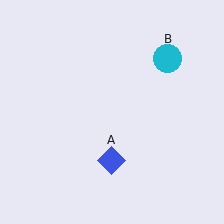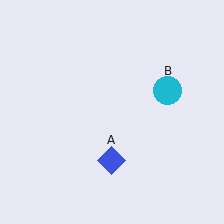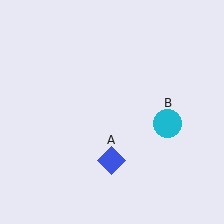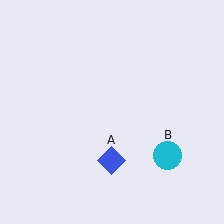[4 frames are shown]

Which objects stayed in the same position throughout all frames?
Blue diamond (object A) remained stationary.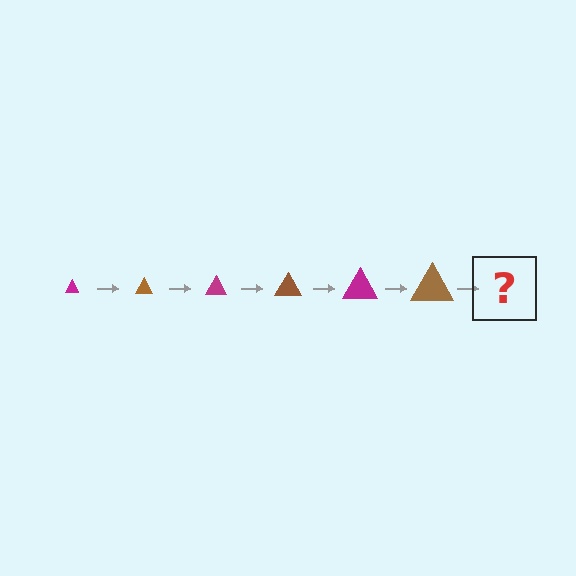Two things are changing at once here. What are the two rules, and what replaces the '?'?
The two rules are that the triangle grows larger each step and the color cycles through magenta and brown. The '?' should be a magenta triangle, larger than the previous one.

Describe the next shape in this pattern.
It should be a magenta triangle, larger than the previous one.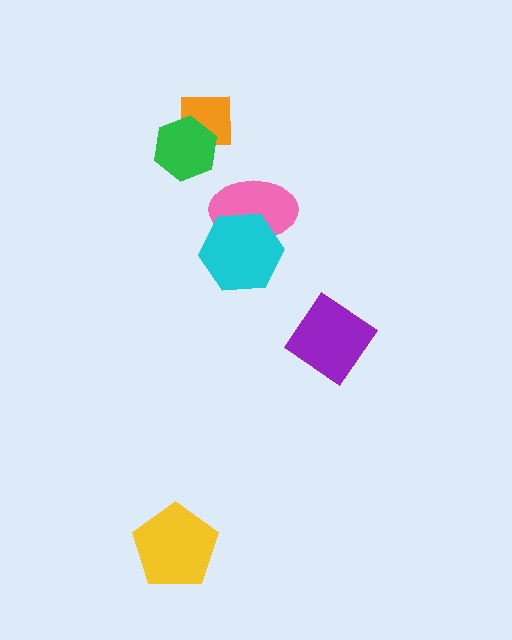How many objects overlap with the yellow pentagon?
0 objects overlap with the yellow pentagon.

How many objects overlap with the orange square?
1 object overlaps with the orange square.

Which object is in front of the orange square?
The green hexagon is in front of the orange square.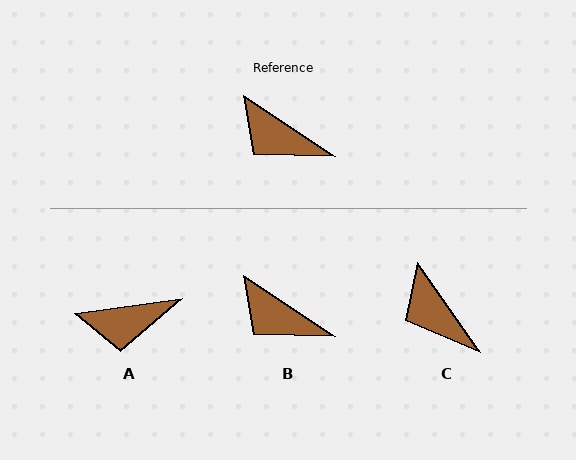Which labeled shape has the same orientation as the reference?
B.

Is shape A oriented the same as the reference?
No, it is off by about 42 degrees.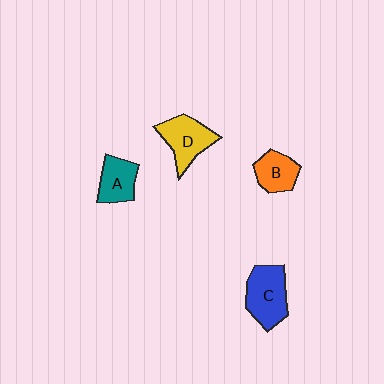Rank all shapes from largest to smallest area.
From largest to smallest: C (blue), D (yellow), A (teal), B (orange).